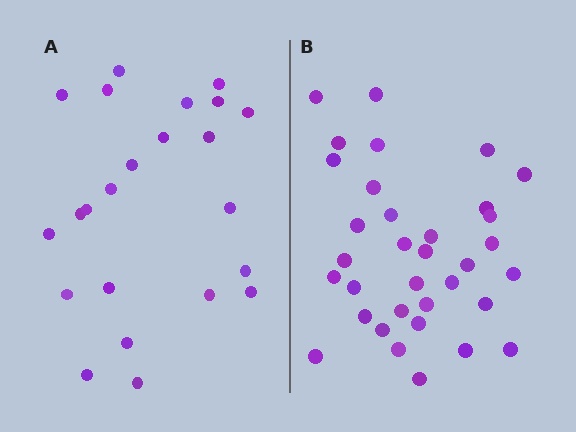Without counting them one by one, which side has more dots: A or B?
Region B (the right region) has more dots.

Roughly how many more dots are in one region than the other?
Region B has roughly 12 or so more dots than region A.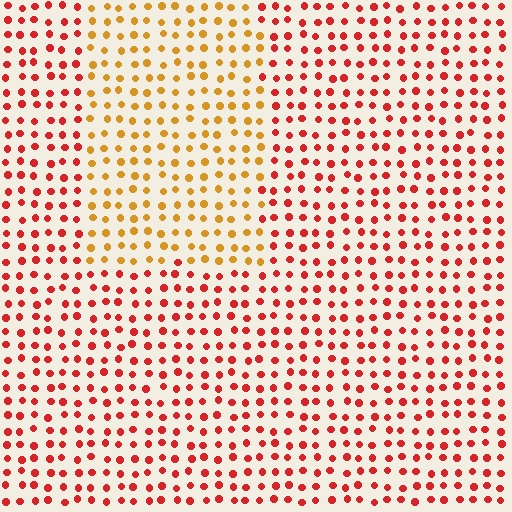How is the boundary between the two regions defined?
The boundary is defined purely by a slight shift in hue (about 41 degrees). Spacing, size, and orientation are identical on both sides.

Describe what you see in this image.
The image is filled with small red elements in a uniform arrangement. A rectangle-shaped region is visible where the elements are tinted to a slightly different hue, forming a subtle color boundary.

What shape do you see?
I see a rectangle.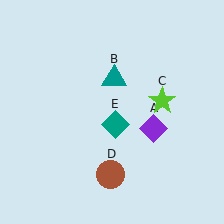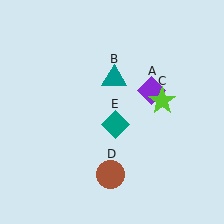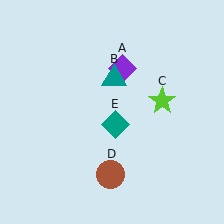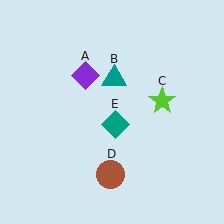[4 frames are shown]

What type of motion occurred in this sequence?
The purple diamond (object A) rotated counterclockwise around the center of the scene.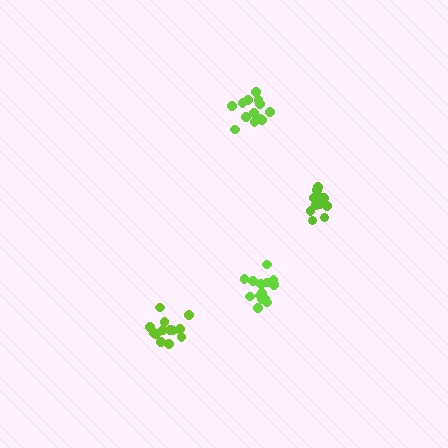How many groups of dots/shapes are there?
There are 4 groups.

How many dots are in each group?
Group 1: 13 dots, Group 2: 14 dots, Group 3: 14 dots, Group 4: 13 dots (54 total).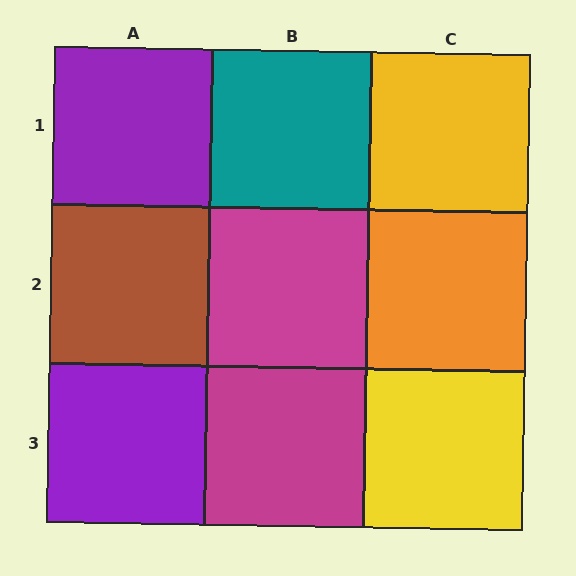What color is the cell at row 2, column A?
Brown.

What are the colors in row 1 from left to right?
Purple, teal, yellow.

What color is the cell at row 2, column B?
Magenta.